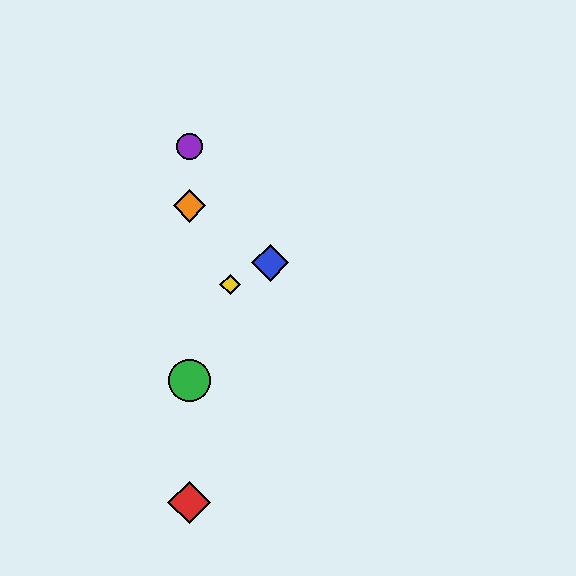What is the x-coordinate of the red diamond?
The red diamond is at x≈189.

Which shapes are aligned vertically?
The red diamond, the green circle, the purple circle, the orange diamond are aligned vertically.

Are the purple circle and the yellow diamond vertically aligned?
No, the purple circle is at x≈189 and the yellow diamond is at x≈230.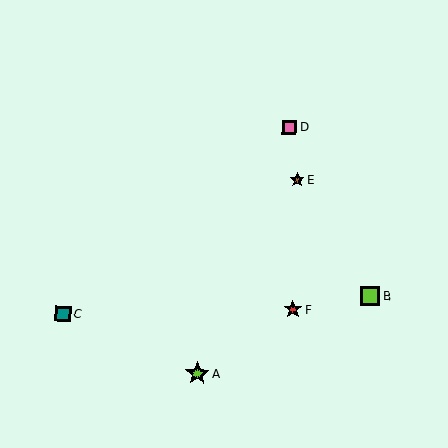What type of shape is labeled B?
Shape B is a lime square.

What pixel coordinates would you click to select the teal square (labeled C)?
Click at (63, 314) to select the teal square C.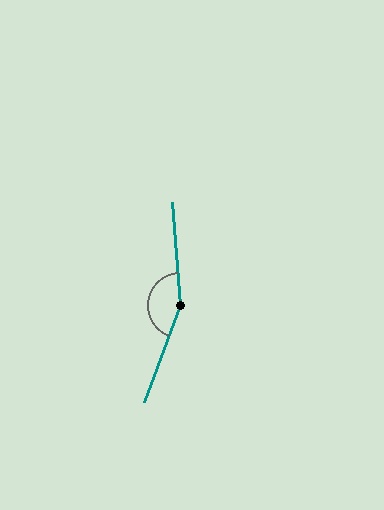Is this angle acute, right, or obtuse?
It is obtuse.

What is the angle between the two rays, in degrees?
Approximately 155 degrees.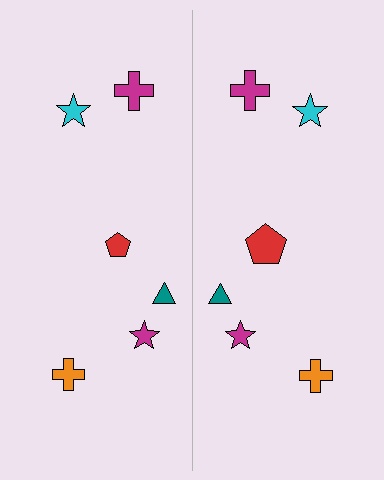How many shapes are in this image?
There are 12 shapes in this image.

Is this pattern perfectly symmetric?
No, the pattern is not perfectly symmetric. The red pentagon on the right side has a different size than its mirror counterpart.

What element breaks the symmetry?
The red pentagon on the right side has a different size than its mirror counterpart.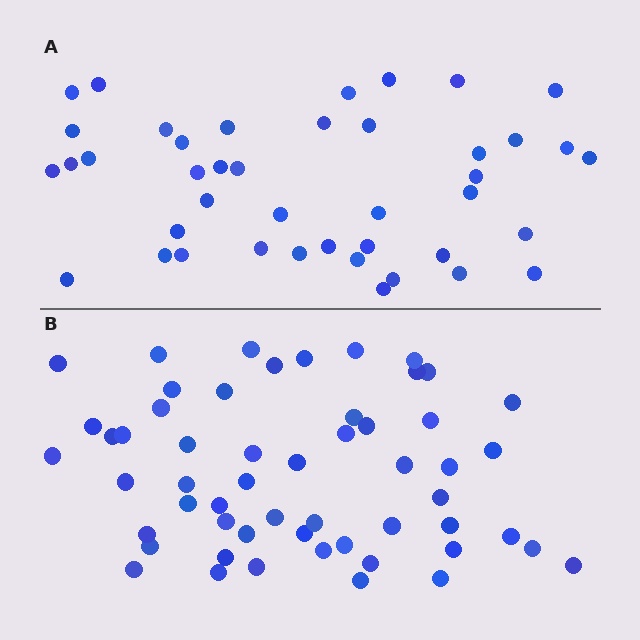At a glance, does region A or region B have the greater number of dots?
Region B (the bottom region) has more dots.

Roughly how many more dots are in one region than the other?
Region B has approximately 15 more dots than region A.